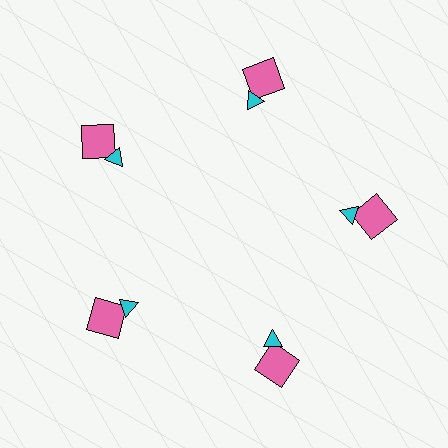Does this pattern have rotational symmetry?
Yes, this pattern has 5-fold rotational symmetry. It looks the same after rotating 72 degrees around the center.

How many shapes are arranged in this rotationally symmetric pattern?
There are 10 shapes, arranged in 5 groups of 2.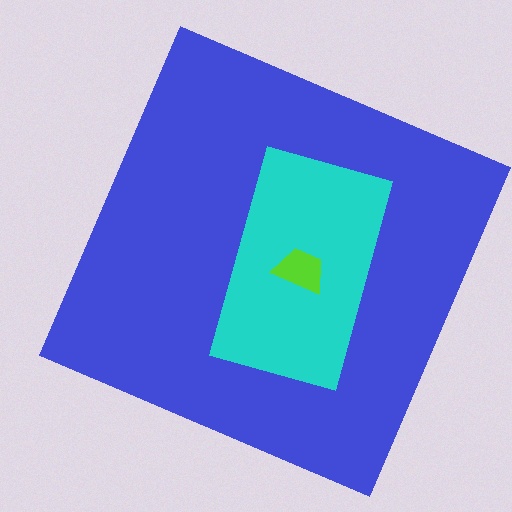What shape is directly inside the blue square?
The cyan rectangle.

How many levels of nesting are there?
3.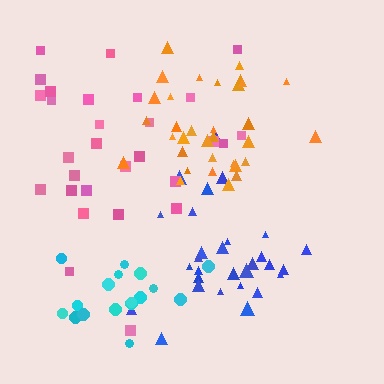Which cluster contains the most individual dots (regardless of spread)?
Orange (34).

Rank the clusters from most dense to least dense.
orange, blue, cyan, pink.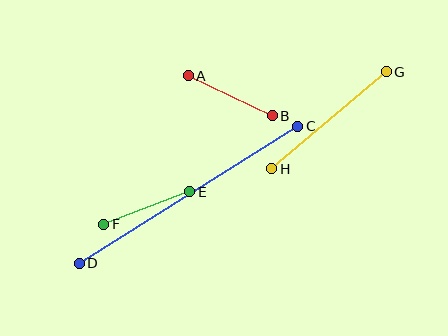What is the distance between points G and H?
The distance is approximately 150 pixels.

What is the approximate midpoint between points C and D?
The midpoint is at approximately (189, 195) pixels.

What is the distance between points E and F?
The distance is approximately 92 pixels.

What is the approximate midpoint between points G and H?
The midpoint is at approximately (329, 120) pixels.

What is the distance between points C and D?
The distance is approximately 258 pixels.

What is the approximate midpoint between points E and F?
The midpoint is at approximately (147, 208) pixels.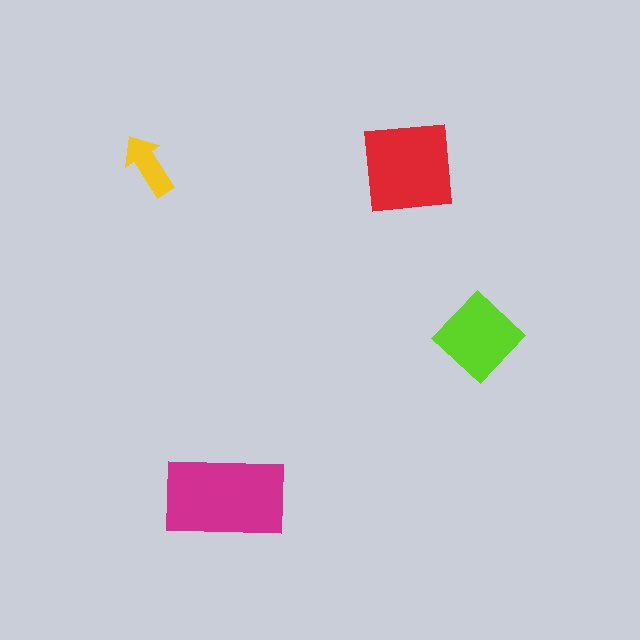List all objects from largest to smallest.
The magenta rectangle, the red square, the lime diamond, the yellow arrow.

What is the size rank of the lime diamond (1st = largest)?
3rd.